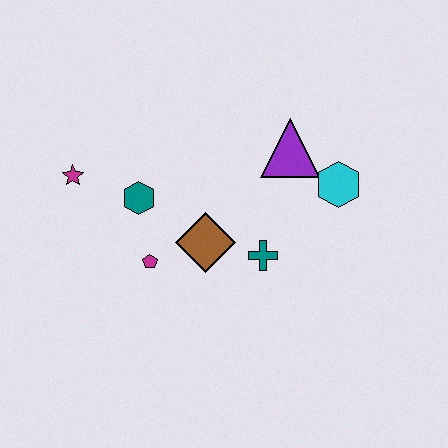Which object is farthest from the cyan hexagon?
The magenta star is farthest from the cyan hexagon.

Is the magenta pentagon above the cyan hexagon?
No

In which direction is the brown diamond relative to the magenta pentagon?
The brown diamond is to the right of the magenta pentagon.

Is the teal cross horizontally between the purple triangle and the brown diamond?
Yes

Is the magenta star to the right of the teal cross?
No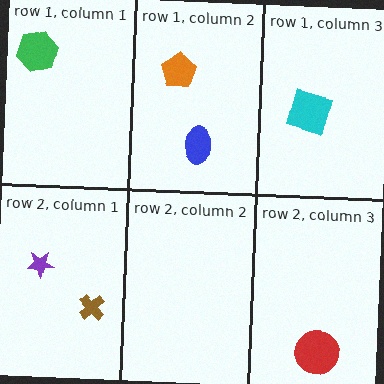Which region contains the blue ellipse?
The row 1, column 2 region.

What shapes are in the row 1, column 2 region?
The blue ellipse, the orange pentagon.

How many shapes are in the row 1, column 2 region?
2.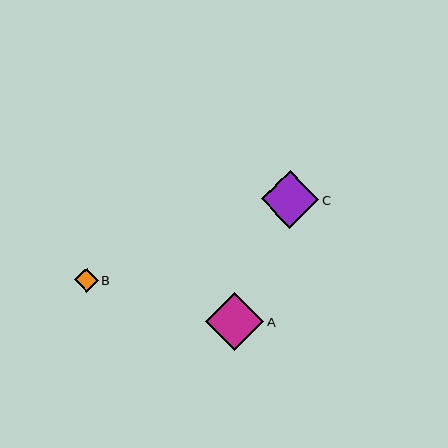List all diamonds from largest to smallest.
From largest to smallest: A, C, B.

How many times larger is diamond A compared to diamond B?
Diamond A is approximately 2.4 times the size of diamond B.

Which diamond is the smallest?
Diamond B is the smallest with a size of approximately 24 pixels.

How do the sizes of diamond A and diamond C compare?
Diamond A and diamond C are approximately the same size.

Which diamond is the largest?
Diamond A is the largest with a size of approximately 58 pixels.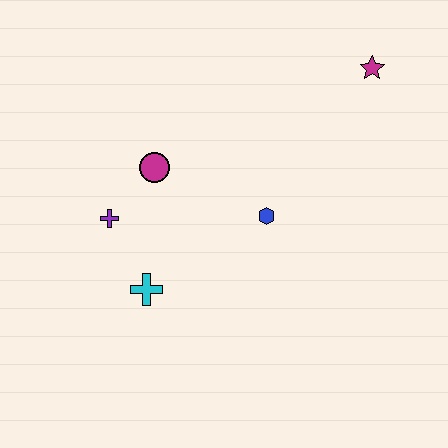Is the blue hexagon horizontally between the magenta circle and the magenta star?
Yes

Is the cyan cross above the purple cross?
No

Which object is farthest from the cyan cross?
The magenta star is farthest from the cyan cross.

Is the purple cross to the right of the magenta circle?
No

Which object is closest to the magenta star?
The blue hexagon is closest to the magenta star.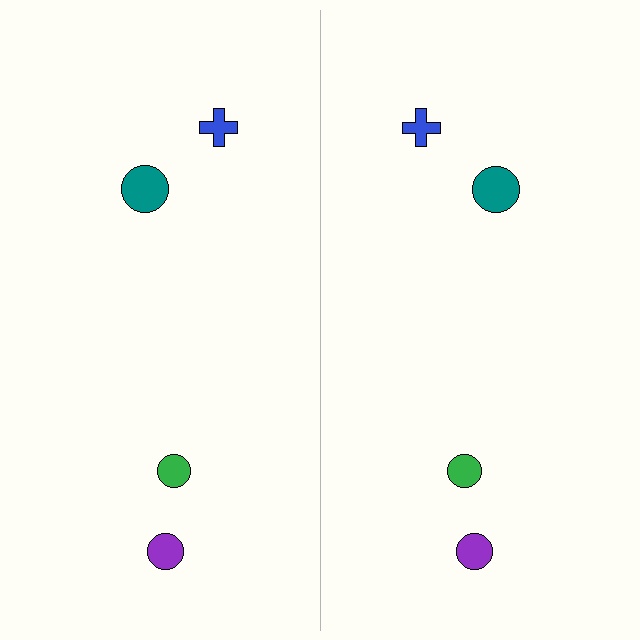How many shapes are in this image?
There are 8 shapes in this image.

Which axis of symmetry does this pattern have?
The pattern has a vertical axis of symmetry running through the center of the image.